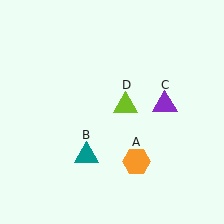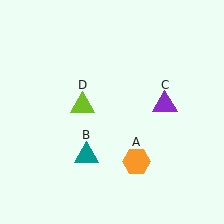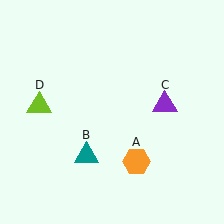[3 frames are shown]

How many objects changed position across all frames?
1 object changed position: lime triangle (object D).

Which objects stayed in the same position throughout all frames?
Orange hexagon (object A) and teal triangle (object B) and purple triangle (object C) remained stationary.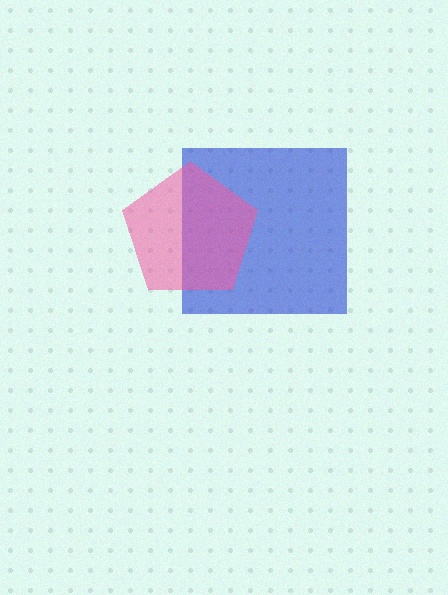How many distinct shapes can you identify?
There are 2 distinct shapes: a blue square, a pink pentagon.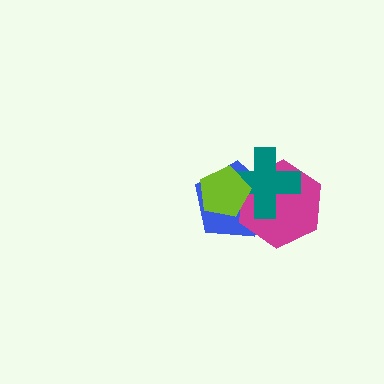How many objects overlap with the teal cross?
3 objects overlap with the teal cross.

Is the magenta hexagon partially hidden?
Yes, it is partially covered by another shape.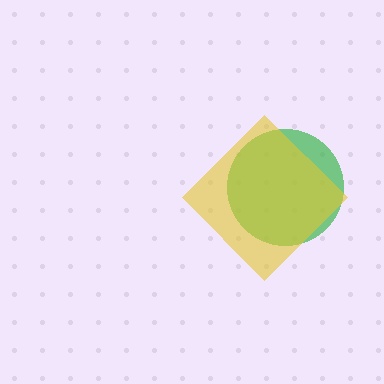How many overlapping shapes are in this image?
There are 2 overlapping shapes in the image.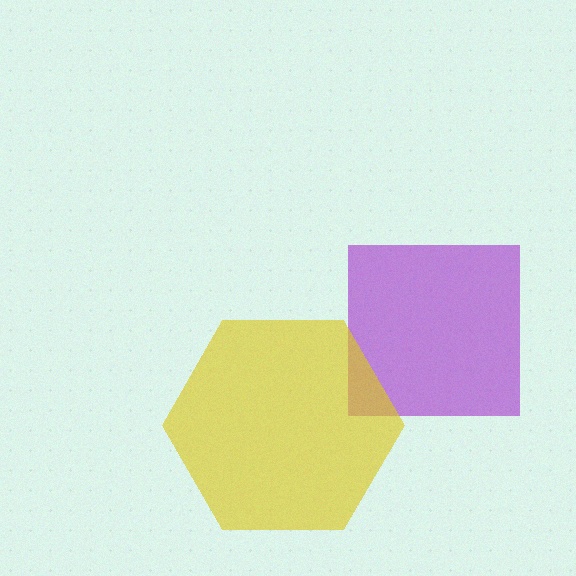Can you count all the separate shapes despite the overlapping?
Yes, there are 2 separate shapes.